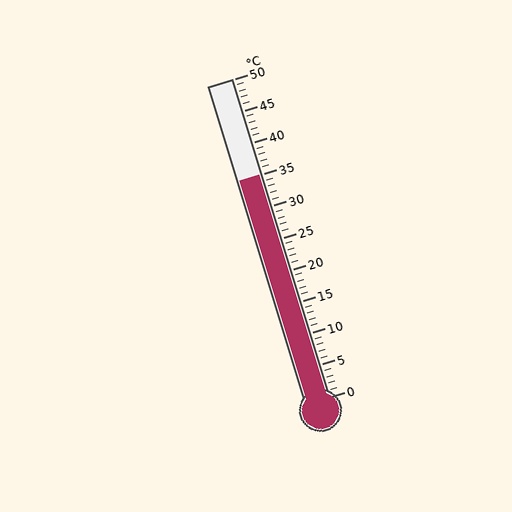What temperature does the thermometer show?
The thermometer shows approximately 35°C.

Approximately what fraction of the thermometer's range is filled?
The thermometer is filled to approximately 70% of its range.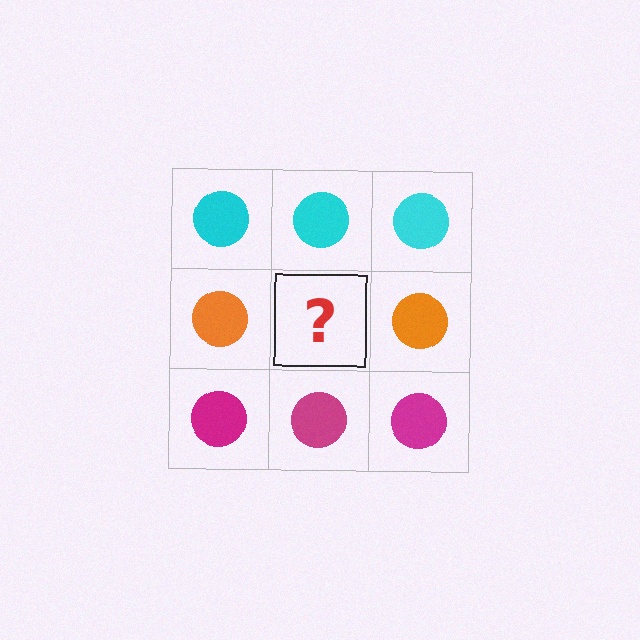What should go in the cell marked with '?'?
The missing cell should contain an orange circle.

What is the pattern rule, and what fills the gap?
The rule is that each row has a consistent color. The gap should be filled with an orange circle.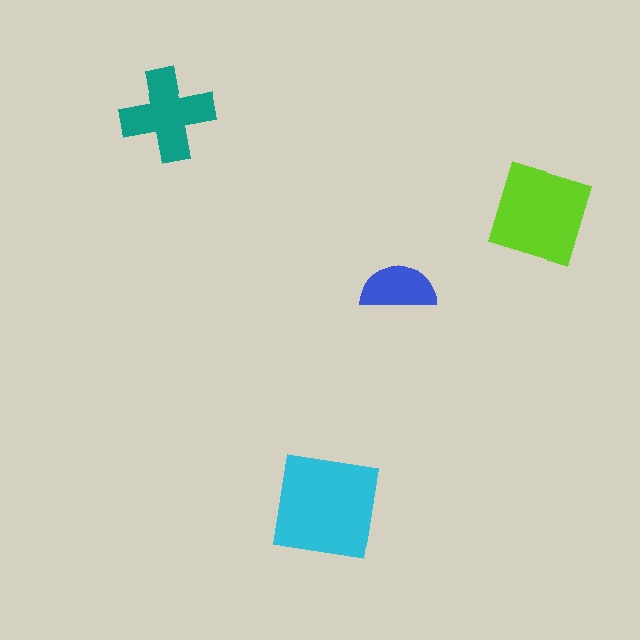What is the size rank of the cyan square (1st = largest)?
1st.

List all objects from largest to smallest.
The cyan square, the lime square, the teal cross, the blue semicircle.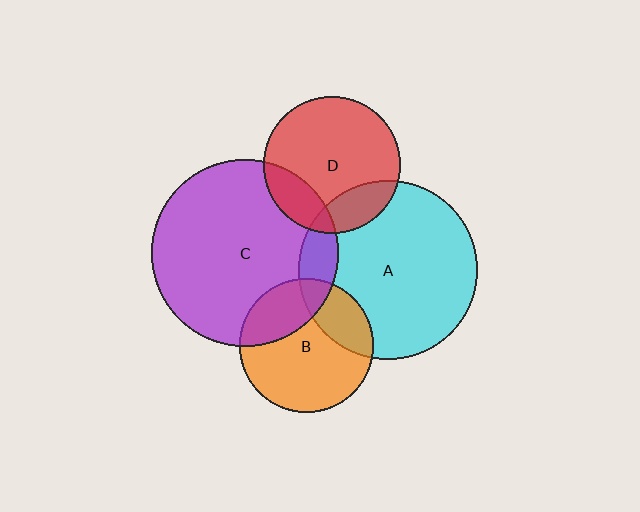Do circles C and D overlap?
Yes.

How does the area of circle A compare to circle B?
Approximately 1.8 times.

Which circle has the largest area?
Circle C (purple).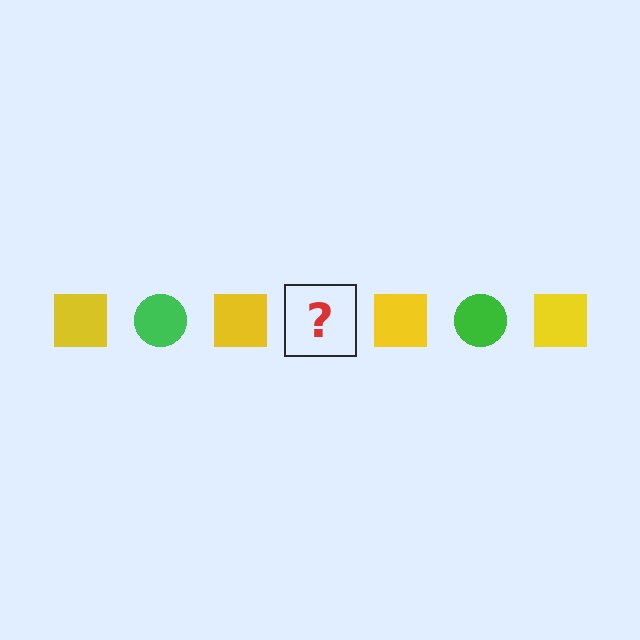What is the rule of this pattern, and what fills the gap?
The rule is that the pattern alternates between yellow square and green circle. The gap should be filled with a green circle.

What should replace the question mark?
The question mark should be replaced with a green circle.